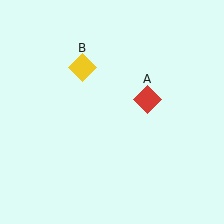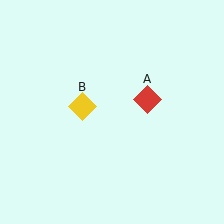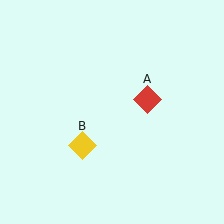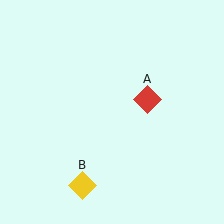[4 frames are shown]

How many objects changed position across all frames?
1 object changed position: yellow diamond (object B).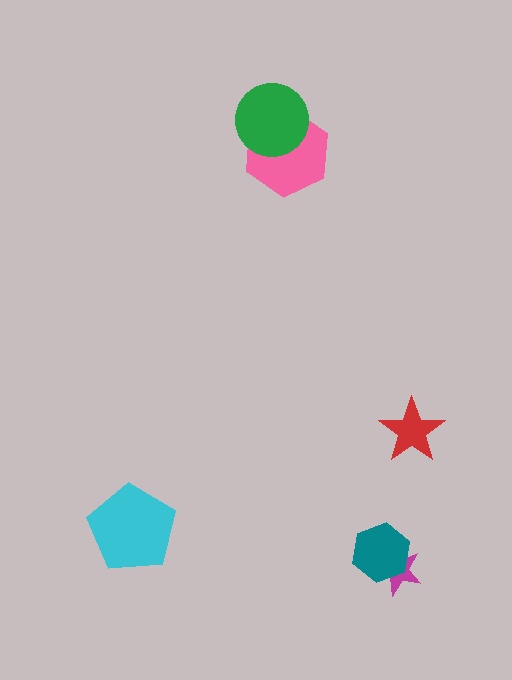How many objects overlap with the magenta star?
1 object overlaps with the magenta star.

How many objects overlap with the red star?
0 objects overlap with the red star.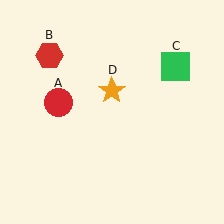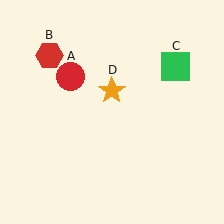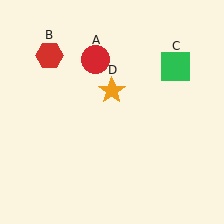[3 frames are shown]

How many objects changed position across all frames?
1 object changed position: red circle (object A).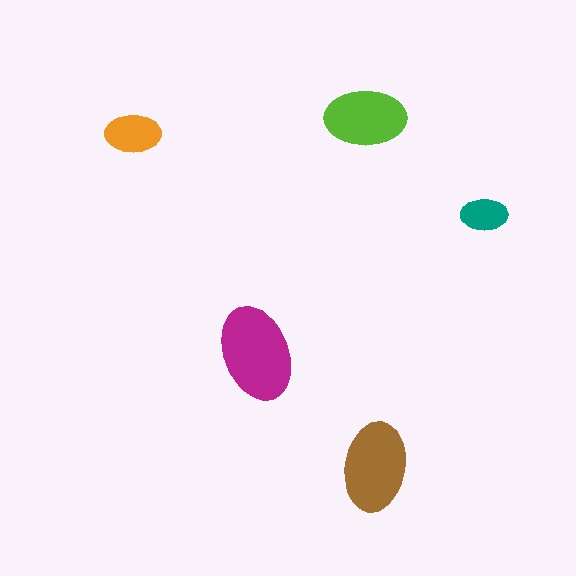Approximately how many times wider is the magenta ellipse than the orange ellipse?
About 1.5 times wider.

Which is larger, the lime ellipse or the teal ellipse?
The lime one.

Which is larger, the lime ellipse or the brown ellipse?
The brown one.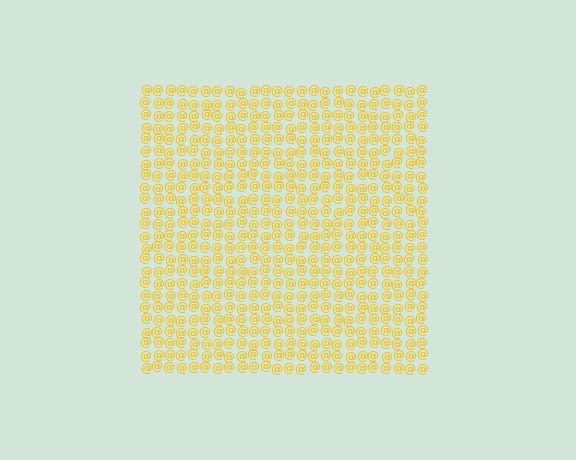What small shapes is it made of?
It is made of small at signs.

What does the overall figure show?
The overall figure shows a square.